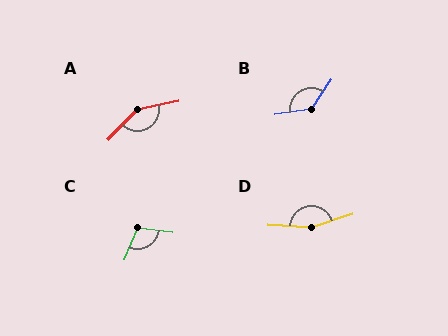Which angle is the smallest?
C, at approximately 105 degrees.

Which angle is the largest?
D, at approximately 159 degrees.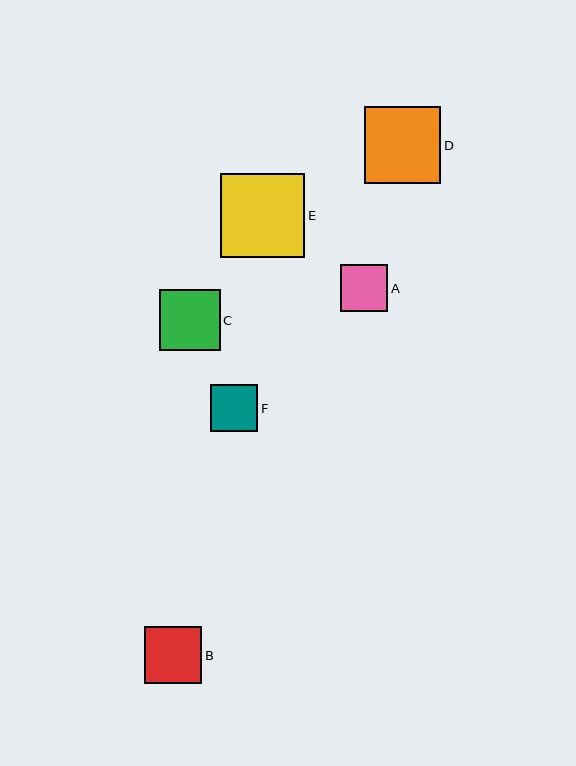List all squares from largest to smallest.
From largest to smallest: E, D, C, B, A, F.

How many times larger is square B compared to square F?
Square B is approximately 1.2 times the size of square F.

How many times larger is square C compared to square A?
Square C is approximately 1.3 times the size of square A.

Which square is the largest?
Square E is the largest with a size of approximately 84 pixels.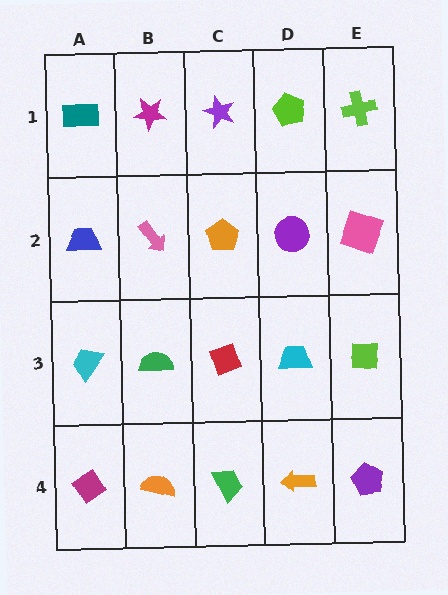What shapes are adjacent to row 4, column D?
A cyan trapezoid (row 3, column D), a green trapezoid (row 4, column C), a purple pentagon (row 4, column E).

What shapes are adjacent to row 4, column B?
A green semicircle (row 3, column B), a magenta diamond (row 4, column A), a green trapezoid (row 4, column C).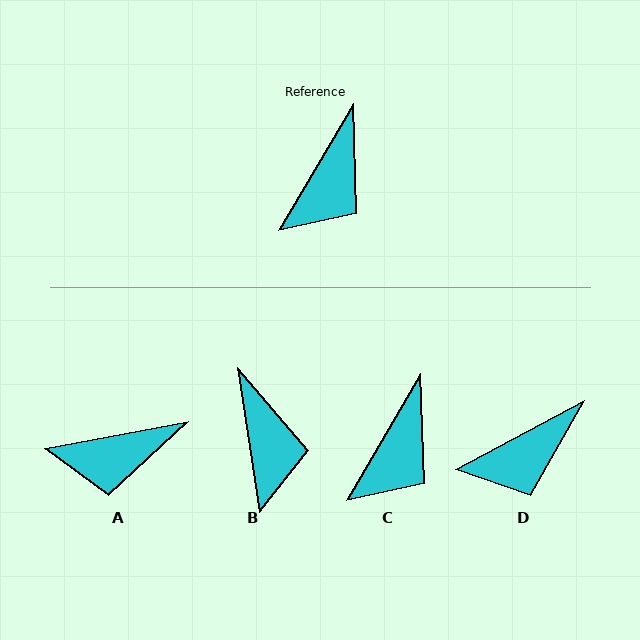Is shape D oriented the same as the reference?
No, it is off by about 31 degrees.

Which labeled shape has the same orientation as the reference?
C.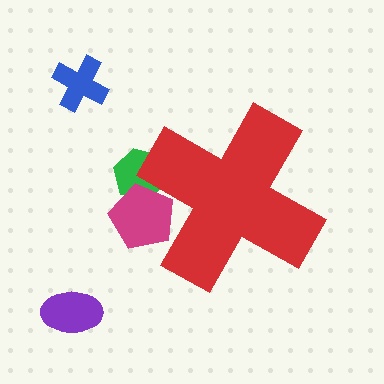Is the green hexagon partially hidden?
Yes, the green hexagon is partially hidden behind the red cross.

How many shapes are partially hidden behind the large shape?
2 shapes are partially hidden.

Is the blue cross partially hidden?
No, the blue cross is fully visible.